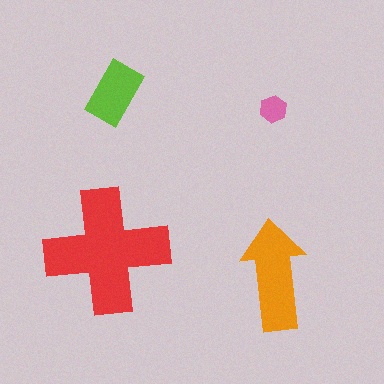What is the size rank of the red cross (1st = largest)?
1st.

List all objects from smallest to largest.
The pink hexagon, the lime rectangle, the orange arrow, the red cross.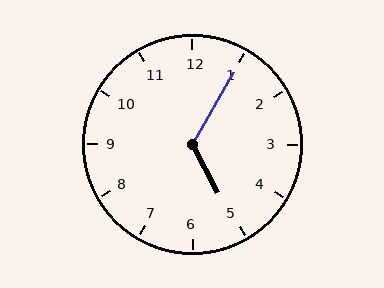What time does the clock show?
5:05.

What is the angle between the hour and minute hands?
Approximately 122 degrees.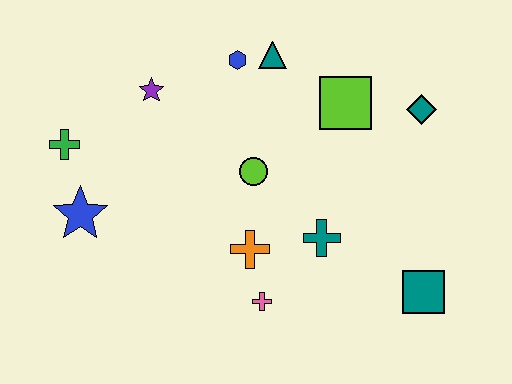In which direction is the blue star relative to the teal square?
The blue star is to the left of the teal square.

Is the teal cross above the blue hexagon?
No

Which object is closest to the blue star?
The green cross is closest to the blue star.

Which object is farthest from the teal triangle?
The teal square is farthest from the teal triangle.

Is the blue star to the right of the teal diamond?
No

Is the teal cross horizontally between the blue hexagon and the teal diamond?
Yes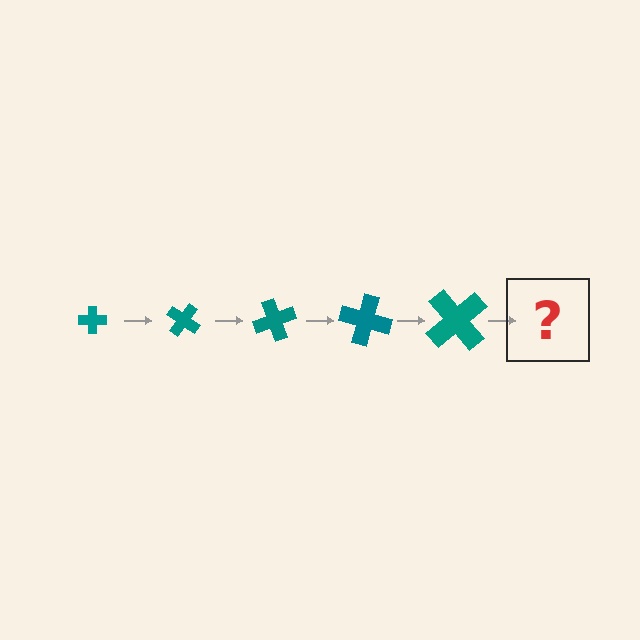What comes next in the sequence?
The next element should be a cross, larger than the previous one and rotated 175 degrees from the start.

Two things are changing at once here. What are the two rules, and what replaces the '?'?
The two rules are that the cross grows larger each step and it rotates 35 degrees each step. The '?' should be a cross, larger than the previous one and rotated 175 degrees from the start.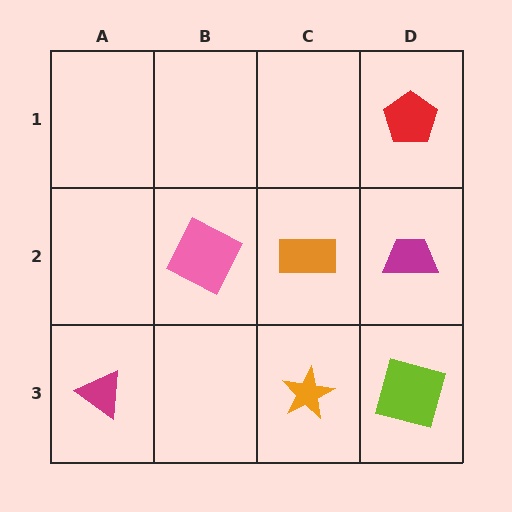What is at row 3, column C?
An orange star.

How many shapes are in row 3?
3 shapes.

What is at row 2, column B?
A pink square.